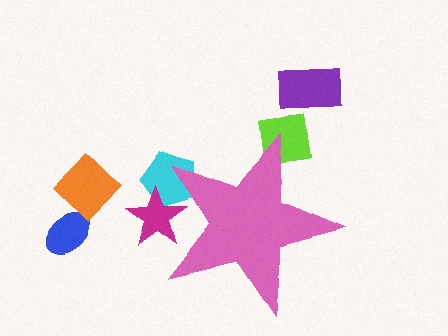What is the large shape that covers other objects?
A pink star.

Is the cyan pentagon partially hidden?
Yes, the cyan pentagon is partially hidden behind the pink star.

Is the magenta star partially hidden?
Yes, the magenta star is partially hidden behind the pink star.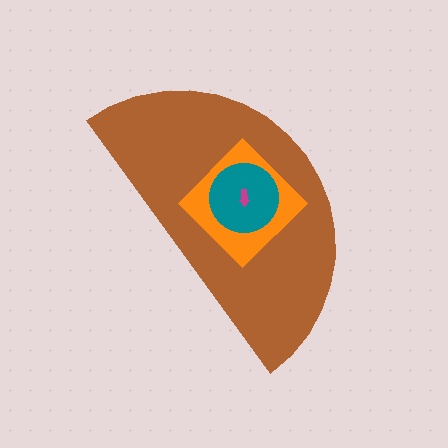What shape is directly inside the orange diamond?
The teal circle.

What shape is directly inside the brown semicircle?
The orange diamond.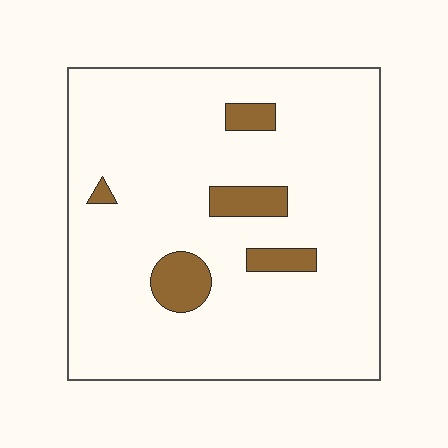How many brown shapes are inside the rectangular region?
5.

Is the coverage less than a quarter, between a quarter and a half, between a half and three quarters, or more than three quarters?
Less than a quarter.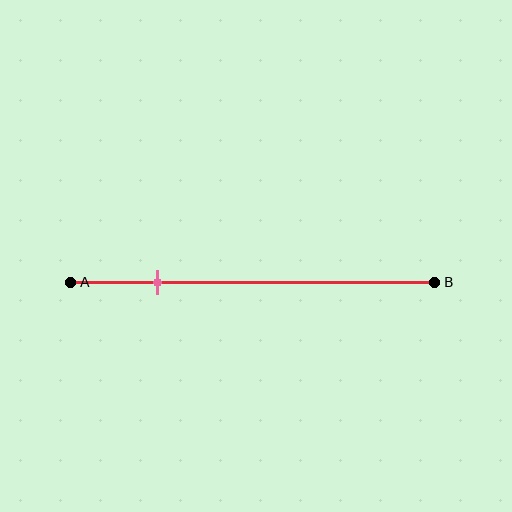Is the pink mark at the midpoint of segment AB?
No, the mark is at about 25% from A, not at the 50% midpoint.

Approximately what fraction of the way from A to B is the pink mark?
The pink mark is approximately 25% of the way from A to B.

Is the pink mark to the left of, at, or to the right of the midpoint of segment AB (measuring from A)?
The pink mark is to the left of the midpoint of segment AB.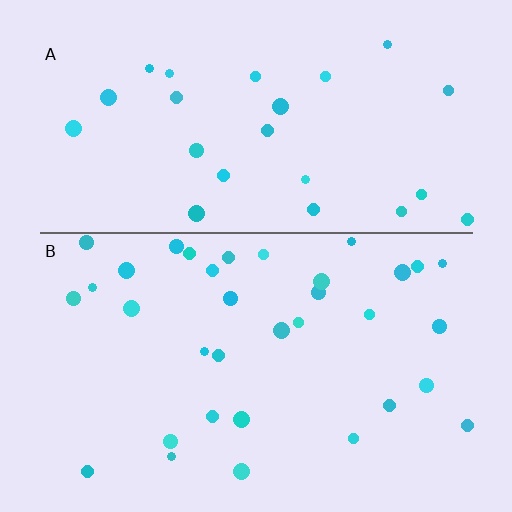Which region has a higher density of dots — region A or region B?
B (the bottom).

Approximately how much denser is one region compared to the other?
Approximately 1.4× — region B over region A.